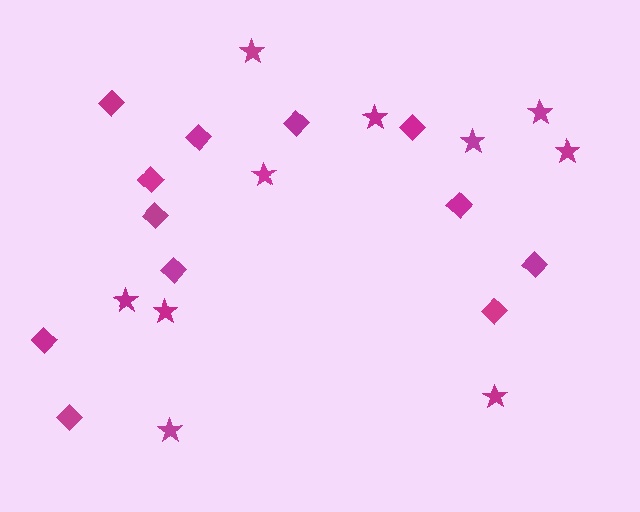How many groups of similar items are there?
There are 2 groups: one group of diamonds (12) and one group of stars (10).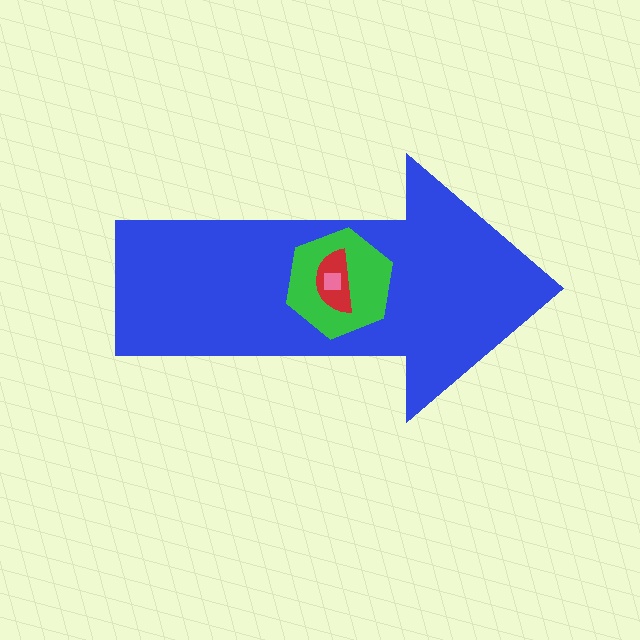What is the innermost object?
The pink square.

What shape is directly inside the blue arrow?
The green hexagon.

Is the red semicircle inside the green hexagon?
Yes.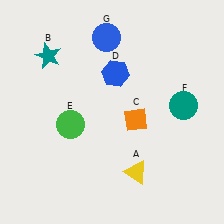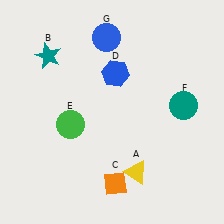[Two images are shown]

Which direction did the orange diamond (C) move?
The orange diamond (C) moved down.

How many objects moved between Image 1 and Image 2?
1 object moved between the two images.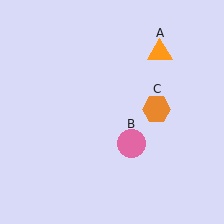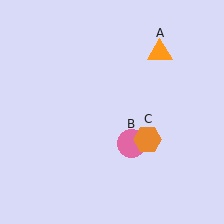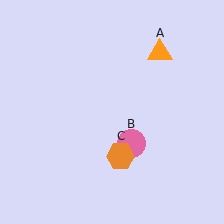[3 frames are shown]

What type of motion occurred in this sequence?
The orange hexagon (object C) rotated clockwise around the center of the scene.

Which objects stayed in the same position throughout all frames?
Orange triangle (object A) and pink circle (object B) remained stationary.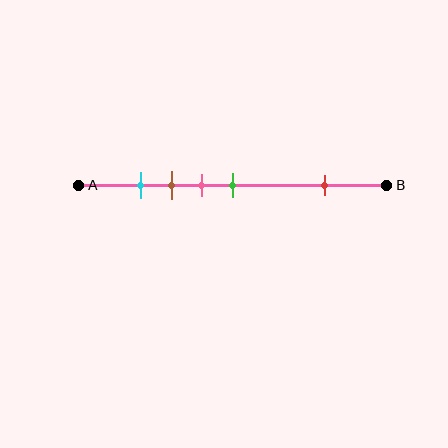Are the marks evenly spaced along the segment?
No, the marks are not evenly spaced.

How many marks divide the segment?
There are 5 marks dividing the segment.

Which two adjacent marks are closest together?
The cyan and brown marks are the closest adjacent pair.